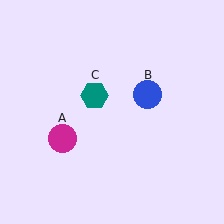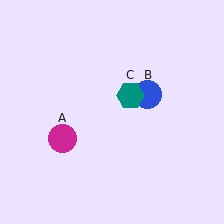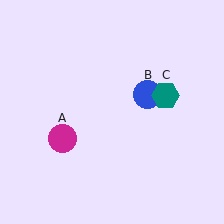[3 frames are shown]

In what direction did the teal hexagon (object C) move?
The teal hexagon (object C) moved right.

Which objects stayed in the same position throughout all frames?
Magenta circle (object A) and blue circle (object B) remained stationary.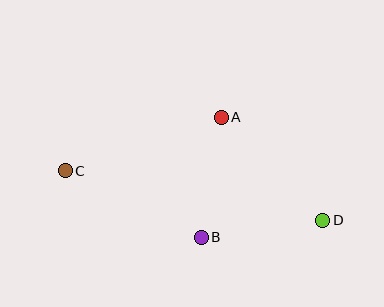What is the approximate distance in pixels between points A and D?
The distance between A and D is approximately 145 pixels.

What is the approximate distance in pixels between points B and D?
The distance between B and D is approximately 123 pixels.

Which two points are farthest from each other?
Points C and D are farthest from each other.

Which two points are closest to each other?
Points A and B are closest to each other.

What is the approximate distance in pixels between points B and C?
The distance between B and C is approximately 151 pixels.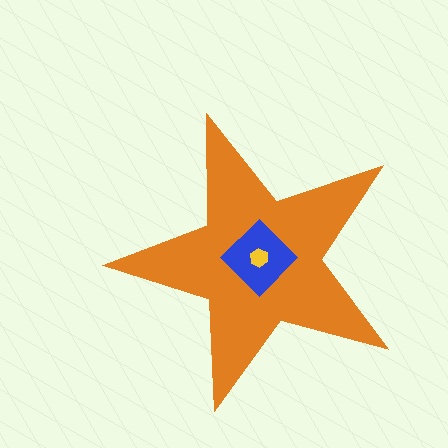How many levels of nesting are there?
3.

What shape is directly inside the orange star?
The blue diamond.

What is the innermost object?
The yellow hexagon.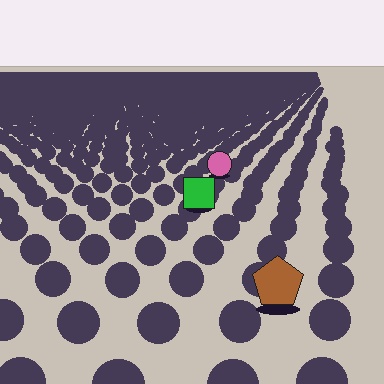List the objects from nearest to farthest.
From nearest to farthest: the brown pentagon, the green square, the pink circle.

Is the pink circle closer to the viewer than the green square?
No. The green square is closer — you can tell from the texture gradient: the ground texture is coarser near it.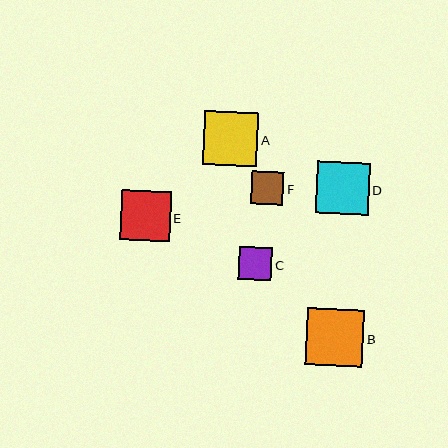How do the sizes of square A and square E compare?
Square A and square E are approximately the same size.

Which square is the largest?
Square B is the largest with a size of approximately 57 pixels.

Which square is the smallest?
Square F is the smallest with a size of approximately 33 pixels.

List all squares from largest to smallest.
From largest to smallest: B, A, D, E, C, F.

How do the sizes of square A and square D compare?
Square A and square D are approximately the same size.